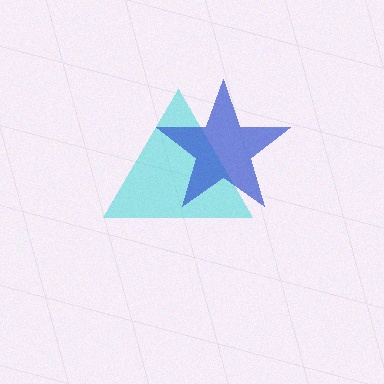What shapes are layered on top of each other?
The layered shapes are: a cyan triangle, a blue star.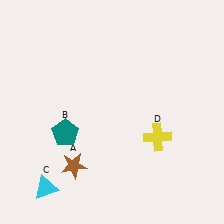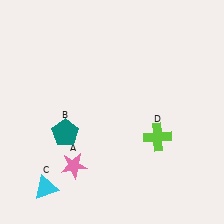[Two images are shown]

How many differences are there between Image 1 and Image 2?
There are 2 differences between the two images.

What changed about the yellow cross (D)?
In Image 1, D is yellow. In Image 2, it changed to lime.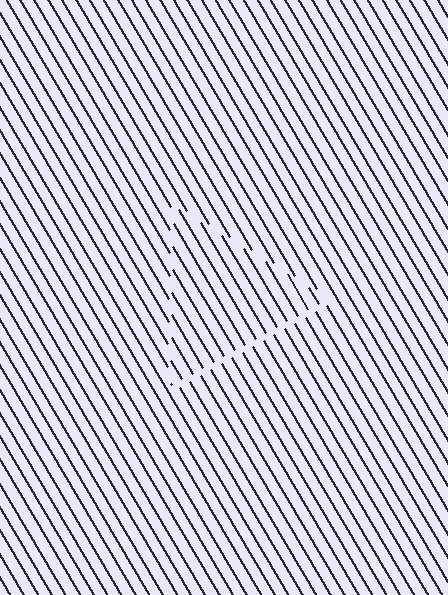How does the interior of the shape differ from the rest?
The interior of the shape contains the same grating, shifted by half a period — the contour is defined by the phase discontinuity where line-ends from the inner and outer gratings abut.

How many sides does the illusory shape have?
3 sides — the line-ends trace a triangle.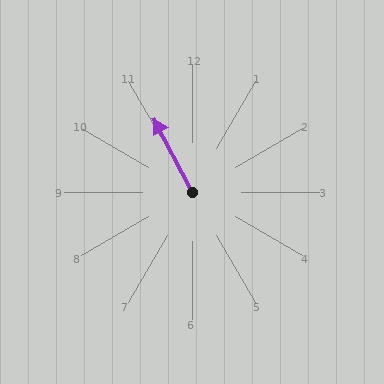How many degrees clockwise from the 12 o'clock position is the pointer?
Approximately 333 degrees.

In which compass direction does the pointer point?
Northwest.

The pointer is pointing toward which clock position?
Roughly 11 o'clock.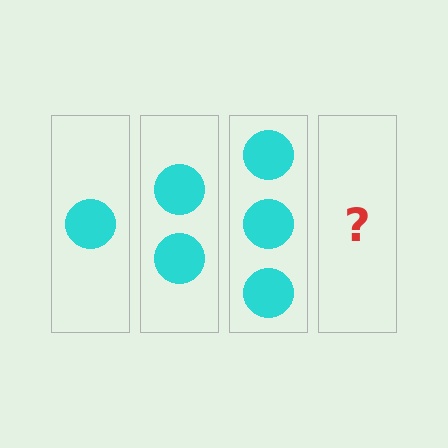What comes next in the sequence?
The next element should be 4 circles.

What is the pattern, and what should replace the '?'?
The pattern is that each step adds one more circle. The '?' should be 4 circles.